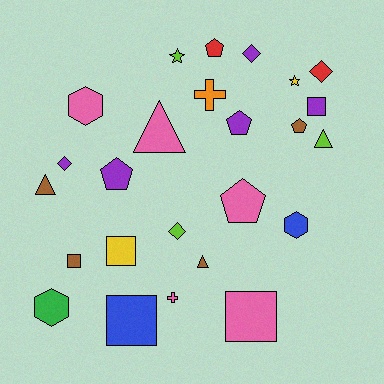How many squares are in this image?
There are 5 squares.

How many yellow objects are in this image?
There are 2 yellow objects.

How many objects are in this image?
There are 25 objects.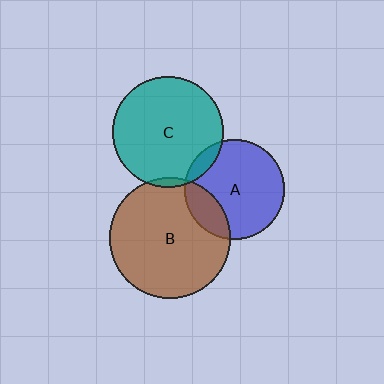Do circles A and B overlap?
Yes.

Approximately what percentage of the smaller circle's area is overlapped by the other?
Approximately 20%.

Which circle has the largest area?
Circle B (brown).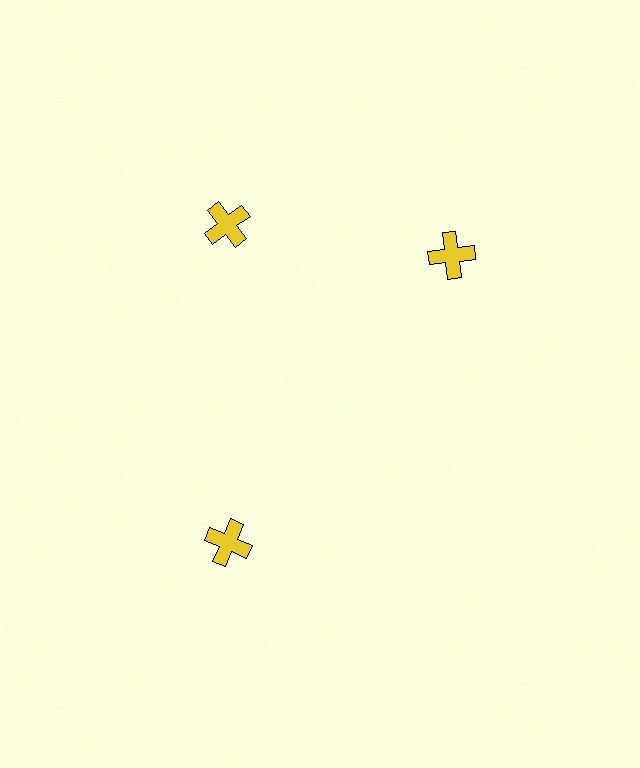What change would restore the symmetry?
The symmetry would be restored by rotating it back into even spacing with its neighbors so that all 3 crosses sit at equal angles and equal distance from the center.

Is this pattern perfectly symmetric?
No. The 3 yellow crosses are arranged in a ring, but one element near the 3 o'clock position is rotated out of alignment along the ring, breaking the 3-fold rotational symmetry.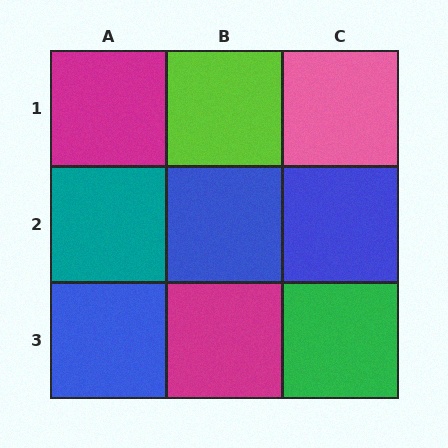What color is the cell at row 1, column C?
Pink.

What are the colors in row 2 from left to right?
Teal, blue, blue.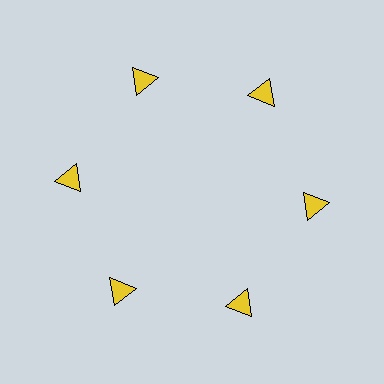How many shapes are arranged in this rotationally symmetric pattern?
There are 6 shapes, arranged in 6 groups of 1.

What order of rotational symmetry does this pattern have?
This pattern has 6-fold rotational symmetry.